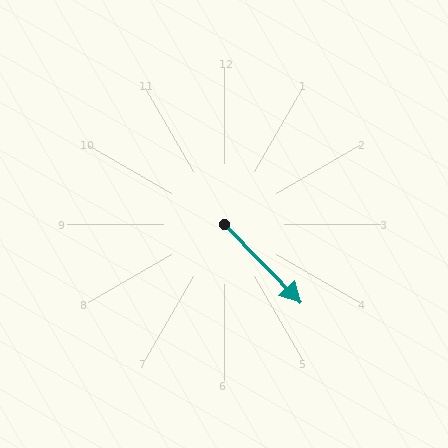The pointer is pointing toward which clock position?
Roughly 5 o'clock.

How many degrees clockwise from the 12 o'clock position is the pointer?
Approximately 136 degrees.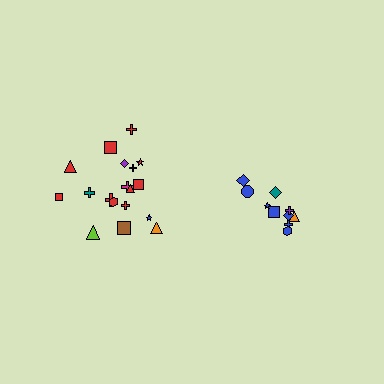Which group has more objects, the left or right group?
The left group.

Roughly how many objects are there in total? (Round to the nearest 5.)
Roughly 30 objects in total.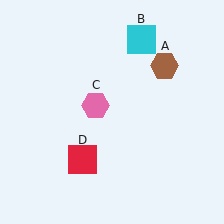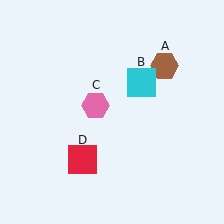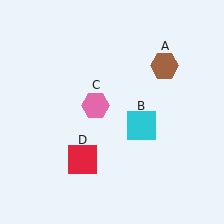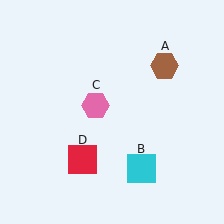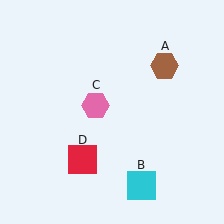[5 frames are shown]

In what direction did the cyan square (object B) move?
The cyan square (object B) moved down.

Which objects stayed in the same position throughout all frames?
Brown hexagon (object A) and pink hexagon (object C) and red square (object D) remained stationary.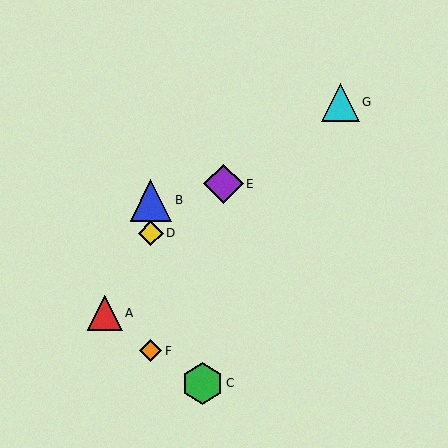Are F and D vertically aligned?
Yes, both are at x≈151.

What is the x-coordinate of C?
Object C is at x≈202.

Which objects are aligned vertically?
Objects B, D, F are aligned vertically.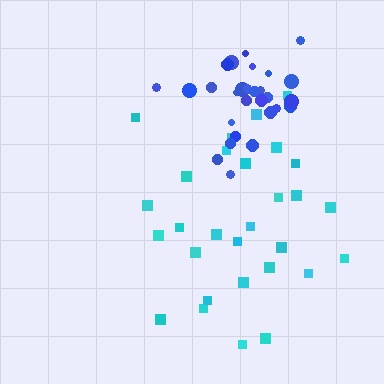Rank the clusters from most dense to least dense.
blue, cyan.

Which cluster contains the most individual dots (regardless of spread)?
Blue (31).